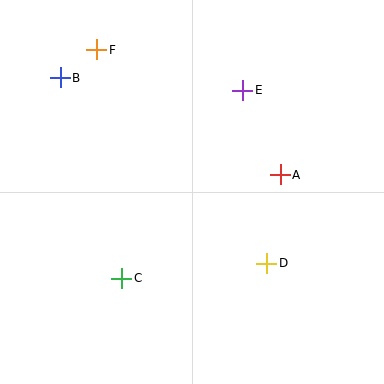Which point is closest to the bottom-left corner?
Point C is closest to the bottom-left corner.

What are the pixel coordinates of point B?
Point B is at (60, 78).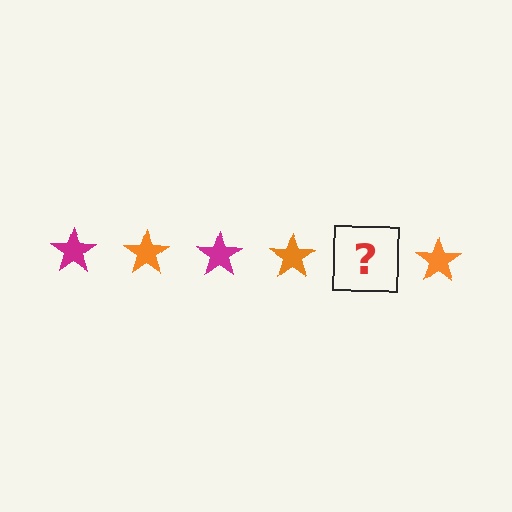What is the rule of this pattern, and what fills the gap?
The rule is that the pattern cycles through magenta, orange stars. The gap should be filled with a magenta star.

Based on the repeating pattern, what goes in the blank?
The blank should be a magenta star.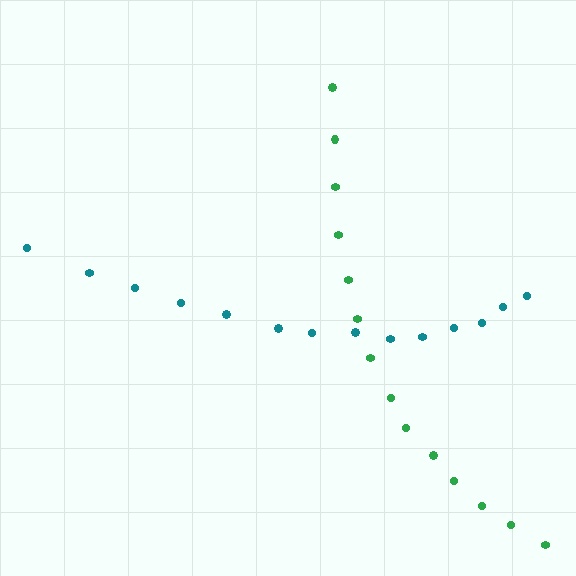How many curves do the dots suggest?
There are 2 distinct paths.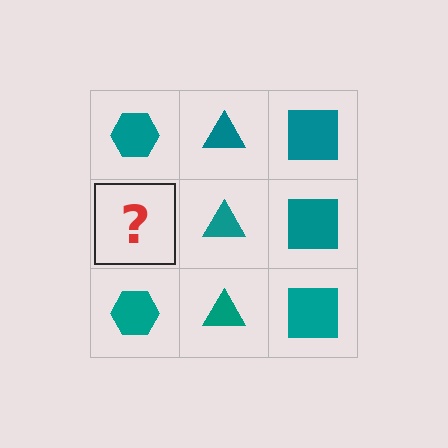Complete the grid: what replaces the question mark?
The question mark should be replaced with a teal hexagon.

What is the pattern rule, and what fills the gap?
The rule is that each column has a consistent shape. The gap should be filled with a teal hexagon.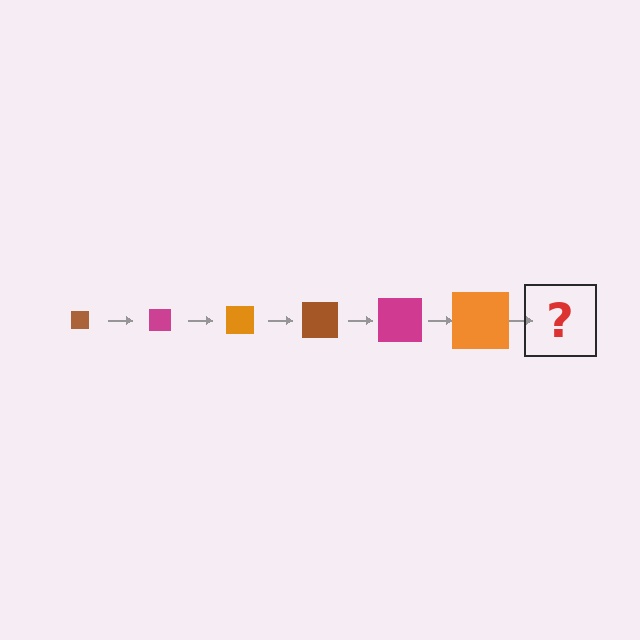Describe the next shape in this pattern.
It should be a brown square, larger than the previous one.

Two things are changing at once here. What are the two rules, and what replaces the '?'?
The two rules are that the square grows larger each step and the color cycles through brown, magenta, and orange. The '?' should be a brown square, larger than the previous one.